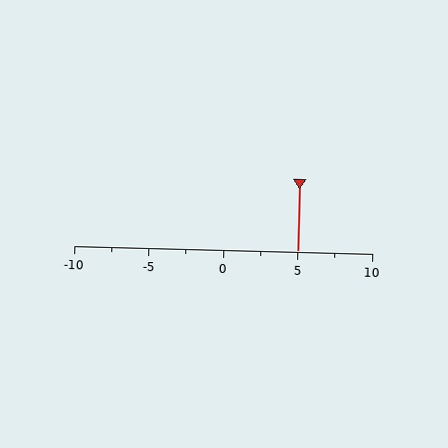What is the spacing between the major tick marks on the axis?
The major ticks are spaced 5 apart.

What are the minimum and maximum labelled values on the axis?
The axis runs from -10 to 10.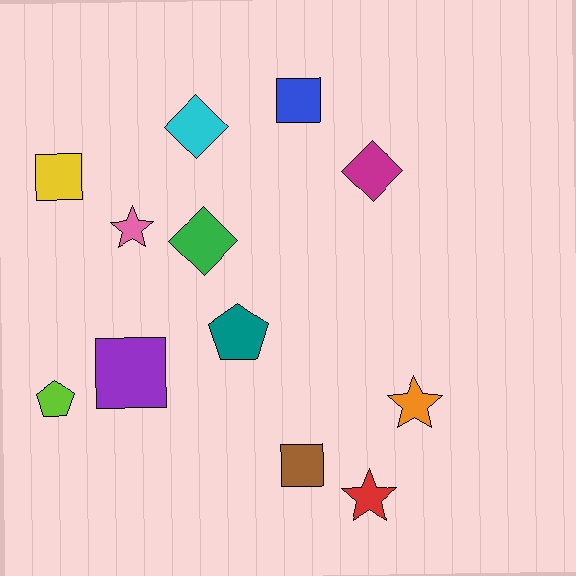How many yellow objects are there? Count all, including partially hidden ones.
There is 1 yellow object.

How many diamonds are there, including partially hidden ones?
There are 3 diamonds.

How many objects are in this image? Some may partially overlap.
There are 12 objects.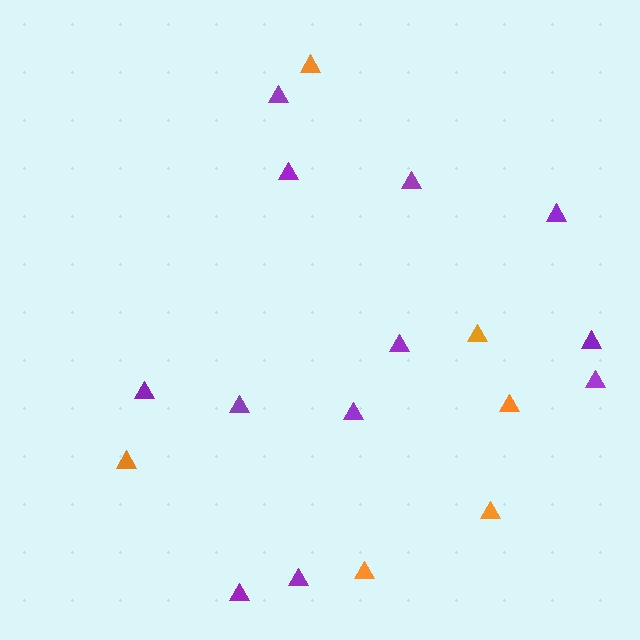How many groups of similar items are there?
There are 2 groups: one group of purple triangles (12) and one group of orange triangles (6).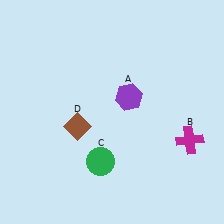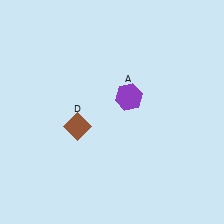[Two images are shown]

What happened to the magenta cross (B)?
The magenta cross (B) was removed in Image 2. It was in the bottom-right area of Image 1.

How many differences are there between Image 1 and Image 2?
There are 2 differences between the two images.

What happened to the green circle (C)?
The green circle (C) was removed in Image 2. It was in the bottom-left area of Image 1.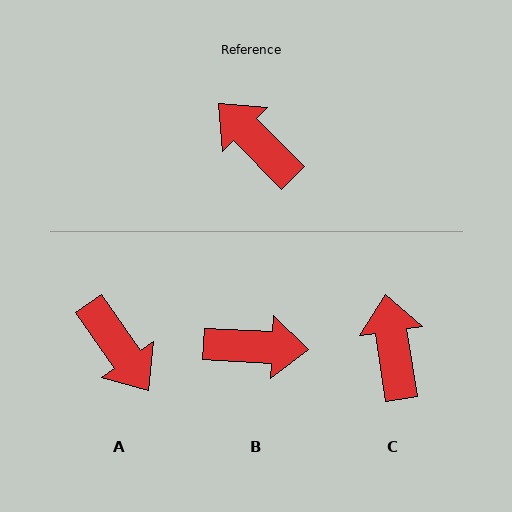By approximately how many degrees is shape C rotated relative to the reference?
Approximately 36 degrees clockwise.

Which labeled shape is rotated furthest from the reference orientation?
A, about 169 degrees away.